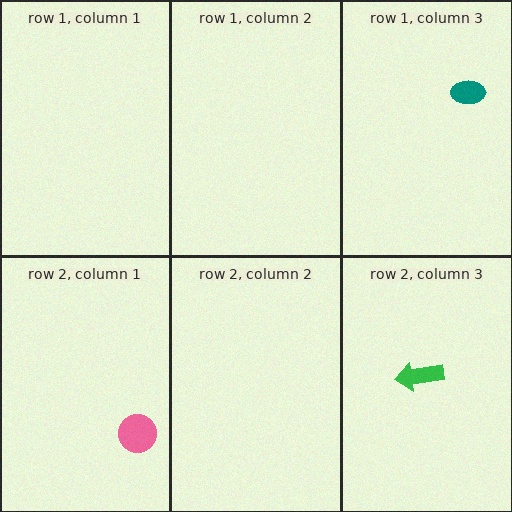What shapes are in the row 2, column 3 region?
The green arrow.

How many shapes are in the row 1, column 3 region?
1.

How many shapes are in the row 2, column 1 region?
1.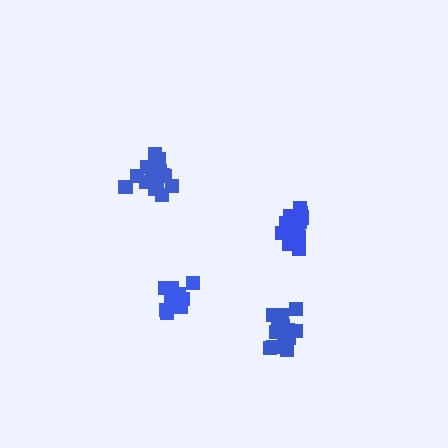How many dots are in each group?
Group 1: 12 dots, Group 2: 16 dots, Group 3: 14 dots, Group 4: 17 dots (59 total).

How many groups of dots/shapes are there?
There are 4 groups.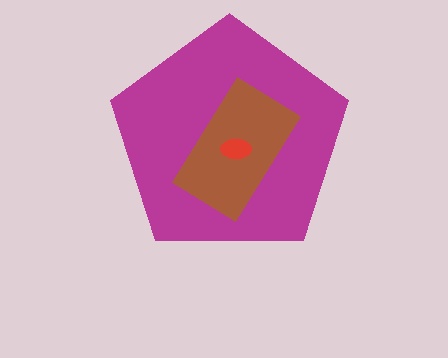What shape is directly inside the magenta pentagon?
The brown rectangle.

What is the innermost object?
The red ellipse.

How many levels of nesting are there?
3.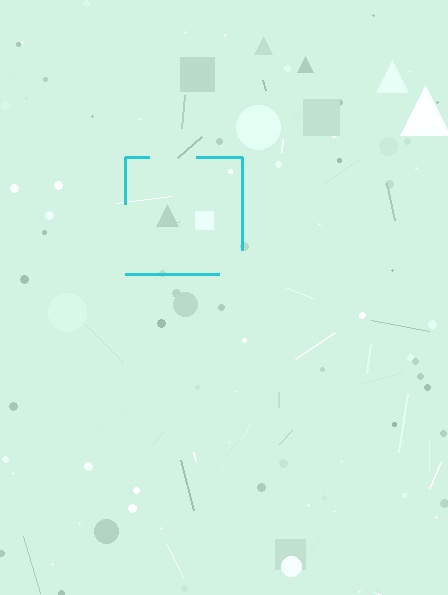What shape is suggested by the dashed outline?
The dashed outline suggests a square.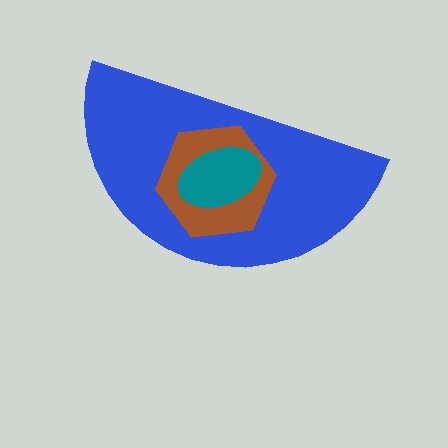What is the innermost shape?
The teal ellipse.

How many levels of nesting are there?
3.